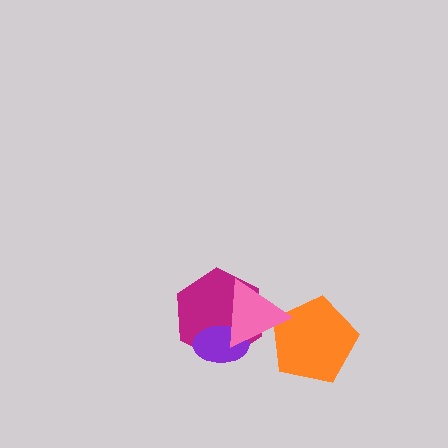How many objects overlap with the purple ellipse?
2 objects overlap with the purple ellipse.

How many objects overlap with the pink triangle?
3 objects overlap with the pink triangle.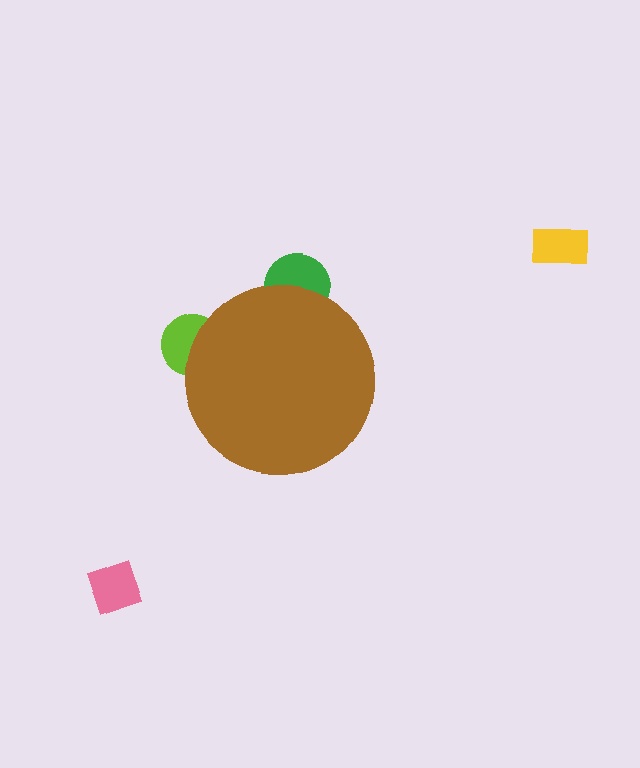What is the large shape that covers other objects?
A brown circle.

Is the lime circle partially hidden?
Yes, the lime circle is partially hidden behind the brown circle.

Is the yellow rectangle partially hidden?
No, the yellow rectangle is fully visible.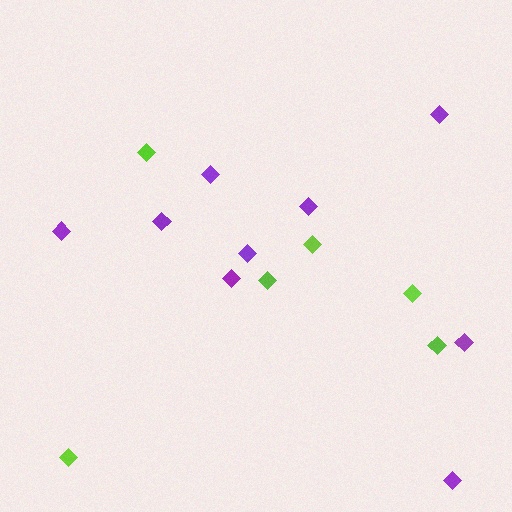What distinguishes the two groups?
There are 2 groups: one group of purple diamonds (9) and one group of lime diamonds (6).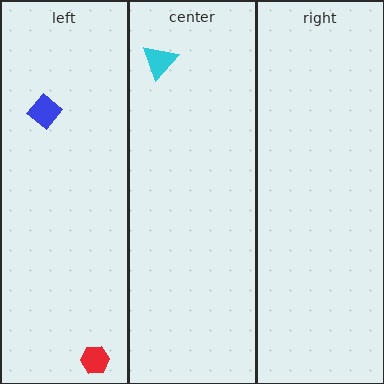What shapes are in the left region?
The blue diamond, the red hexagon.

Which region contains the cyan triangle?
The center region.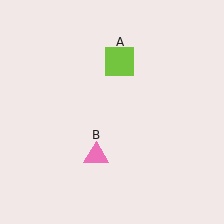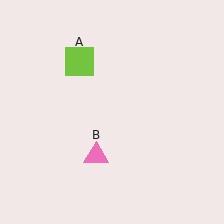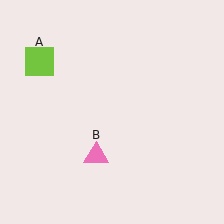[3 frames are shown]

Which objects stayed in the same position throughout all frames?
Pink triangle (object B) remained stationary.